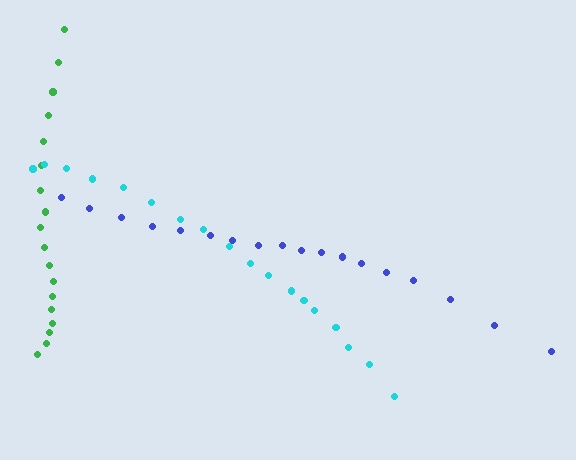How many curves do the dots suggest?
There are 3 distinct paths.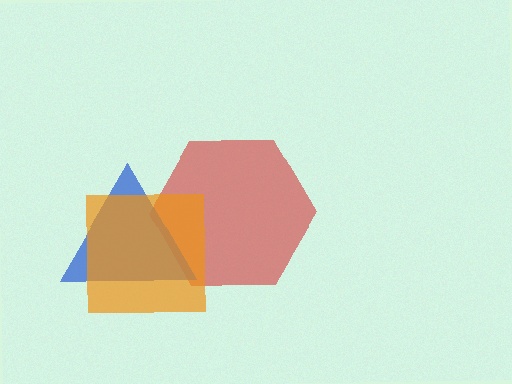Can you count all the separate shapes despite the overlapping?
Yes, there are 3 separate shapes.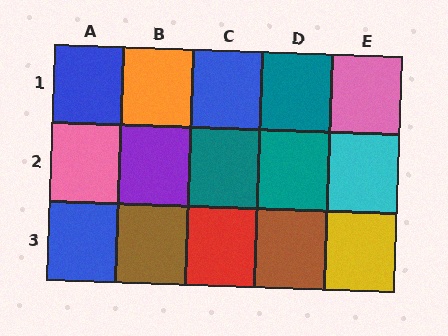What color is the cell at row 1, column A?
Blue.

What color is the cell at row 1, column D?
Teal.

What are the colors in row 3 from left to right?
Blue, brown, red, brown, yellow.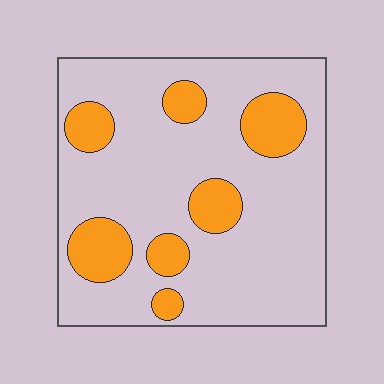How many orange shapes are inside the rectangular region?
7.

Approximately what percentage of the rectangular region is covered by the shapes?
Approximately 20%.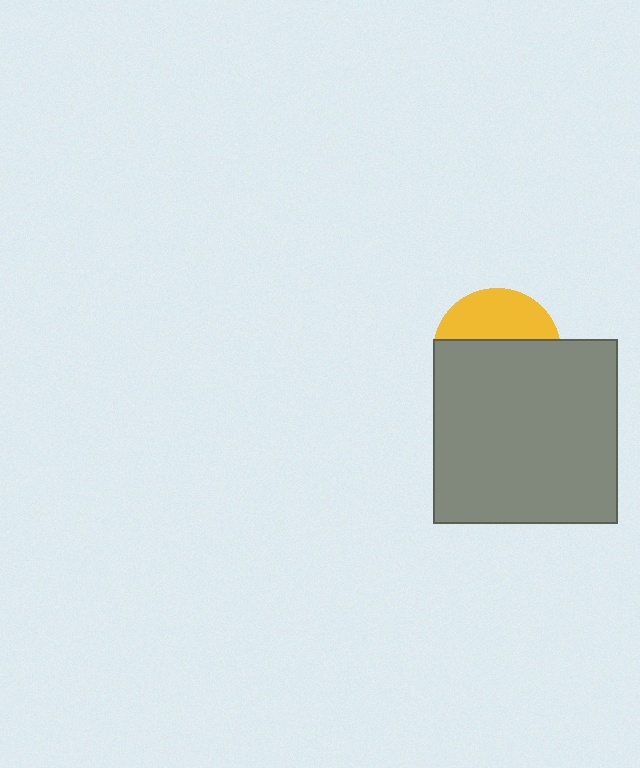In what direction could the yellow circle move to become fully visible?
The yellow circle could move up. That would shift it out from behind the gray square entirely.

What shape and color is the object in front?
The object in front is a gray square.